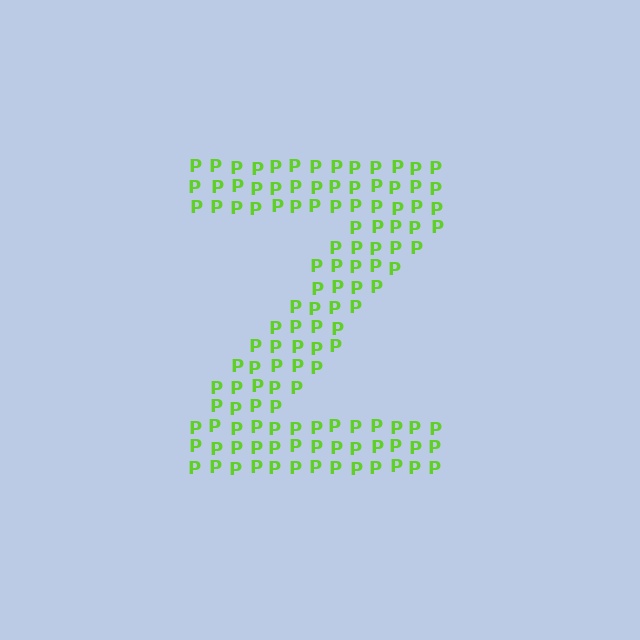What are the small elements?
The small elements are letter P's.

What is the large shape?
The large shape is the letter Z.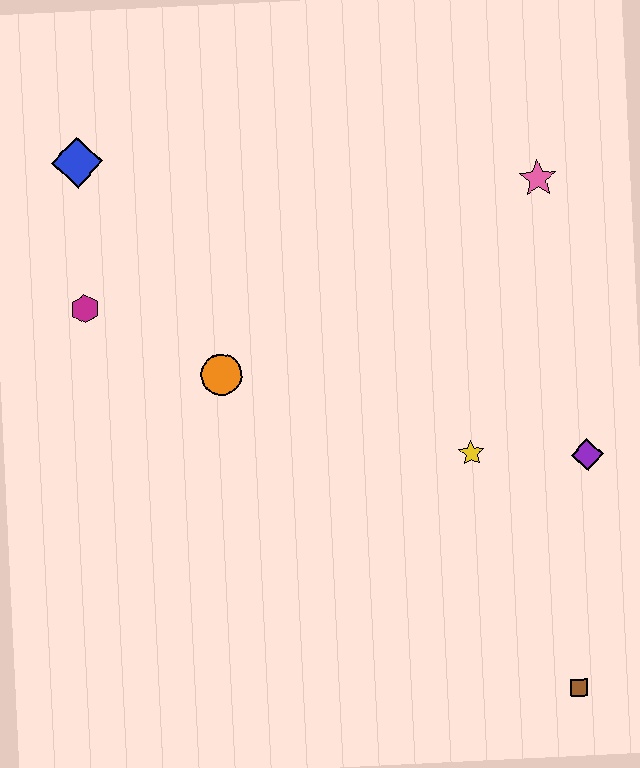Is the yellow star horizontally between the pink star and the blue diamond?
Yes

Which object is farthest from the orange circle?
The brown square is farthest from the orange circle.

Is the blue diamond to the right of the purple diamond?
No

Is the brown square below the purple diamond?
Yes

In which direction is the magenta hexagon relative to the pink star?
The magenta hexagon is to the left of the pink star.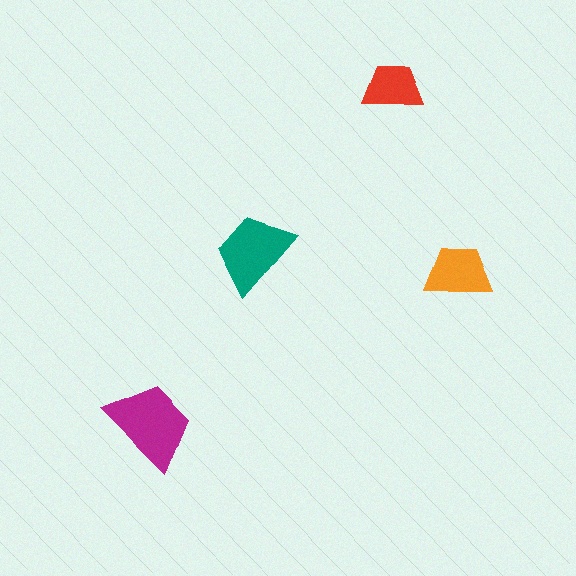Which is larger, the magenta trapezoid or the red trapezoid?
The magenta one.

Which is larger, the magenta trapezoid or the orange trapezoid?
The magenta one.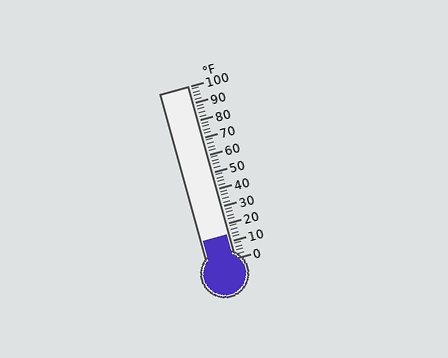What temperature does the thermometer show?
The thermometer shows approximately 14°F.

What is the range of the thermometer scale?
The thermometer scale ranges from 0°F to 100°F.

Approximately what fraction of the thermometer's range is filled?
The thermometer is filled to approximately 15% of its range.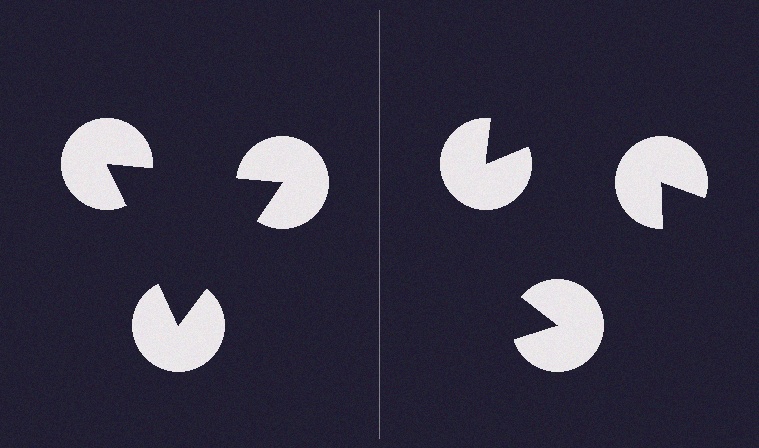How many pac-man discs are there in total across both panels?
6 — 3 on each side.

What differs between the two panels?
The pac-man discs are positioned identically on both sides; only the wedge orientations differ. On the left they align to a triangle; on the right they are misaligned.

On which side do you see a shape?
An illusory triangle appears on the left side. On the right side the wedge cuts are rotated, so no coherent shape forms.